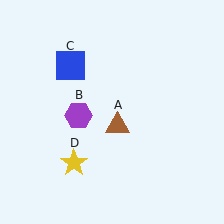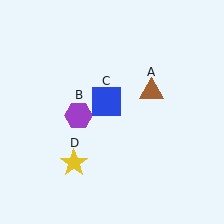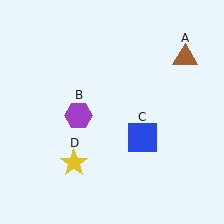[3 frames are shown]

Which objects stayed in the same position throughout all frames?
Purple hexagon (object B) and yellow star (object D) remained stationary.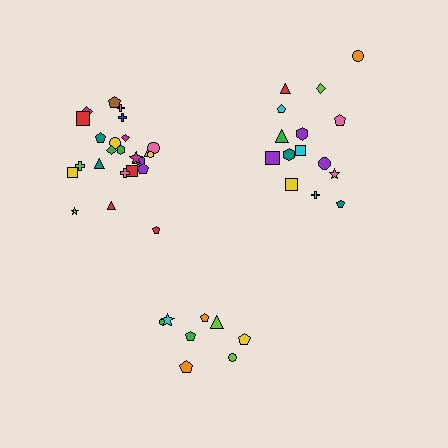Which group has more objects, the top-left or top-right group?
The top-left group.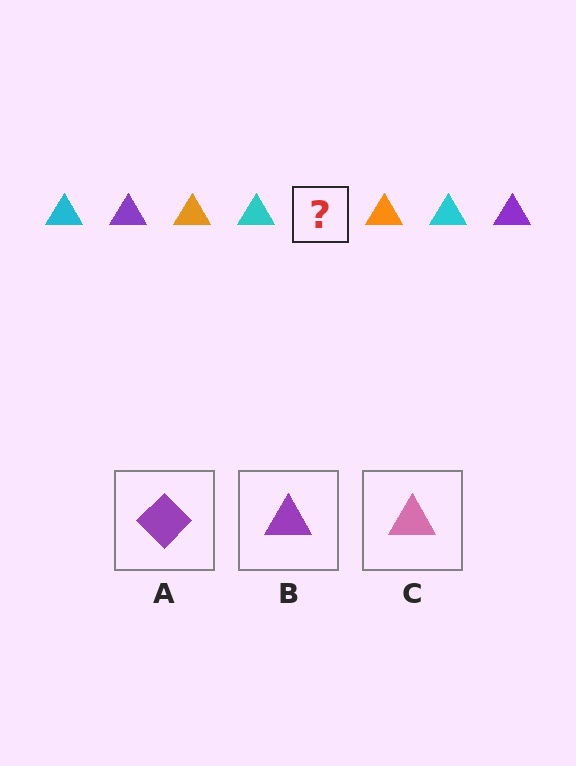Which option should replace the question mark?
Option B.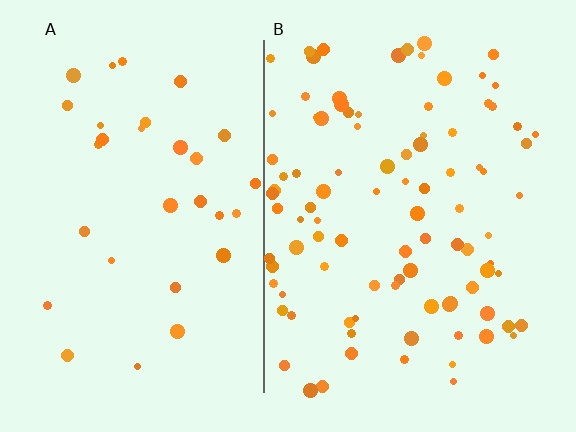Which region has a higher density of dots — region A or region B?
B (the right).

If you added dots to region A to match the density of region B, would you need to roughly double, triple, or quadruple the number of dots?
Approximately triple.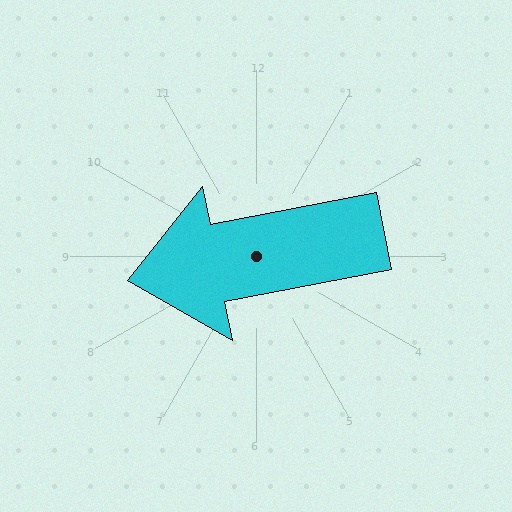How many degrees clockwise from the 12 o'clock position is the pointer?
Approximately 259 degrees.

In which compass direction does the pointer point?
West.